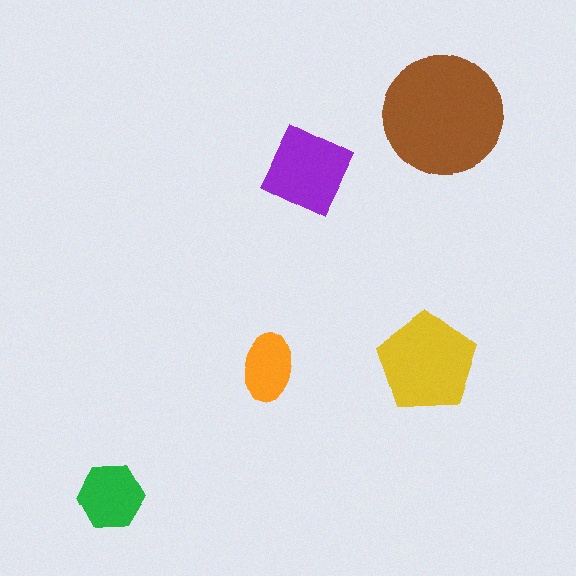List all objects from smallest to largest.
The orange ellipse, the green hexagon, the purple square, the yellow pentagon, the brown circle.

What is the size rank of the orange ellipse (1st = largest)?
5th.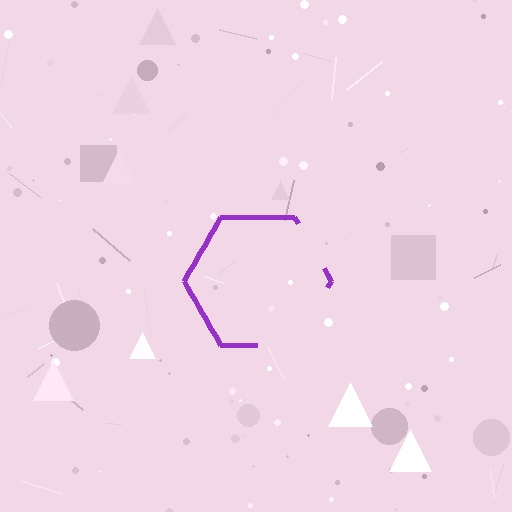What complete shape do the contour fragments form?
The contour fragments form a hexagon.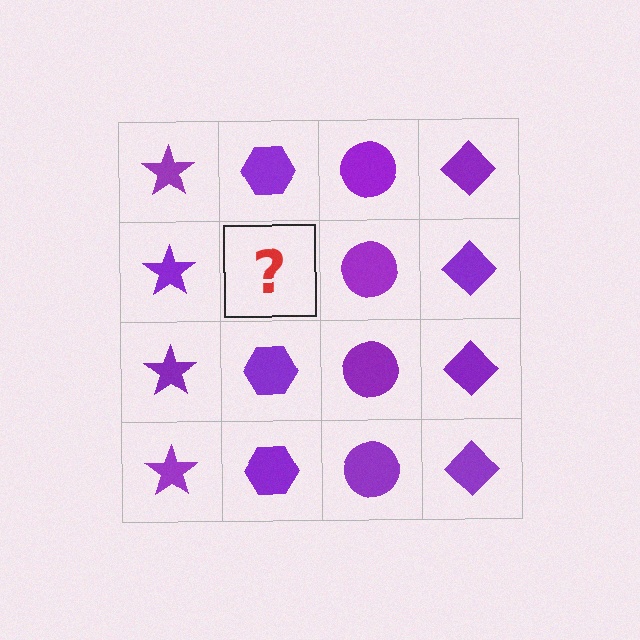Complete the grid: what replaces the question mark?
The question mark should be replaced with a purple hexagon.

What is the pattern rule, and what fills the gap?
The rule is that each column has a consistent shape. The gap should be filled with a purple hexagon.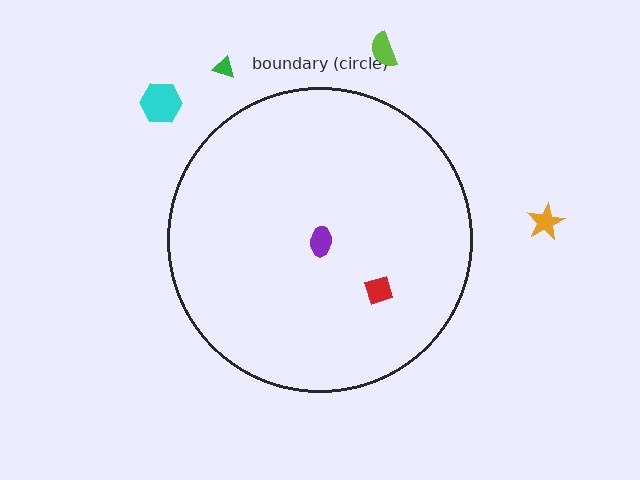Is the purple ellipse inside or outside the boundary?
Inside.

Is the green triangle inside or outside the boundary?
Outside.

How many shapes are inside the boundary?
2 inside, 4 outside.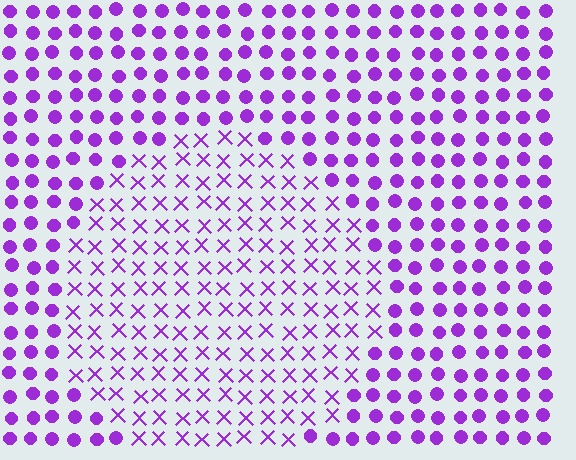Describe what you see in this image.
The image is filled with small purple elements arranged in a uniform grid. A circle-shaped region contains X marks, while the surrounding area contains circles. The boundary is defined purely by the change in element shape.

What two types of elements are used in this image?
The image uses X marks inside the circle region and circles outside it.